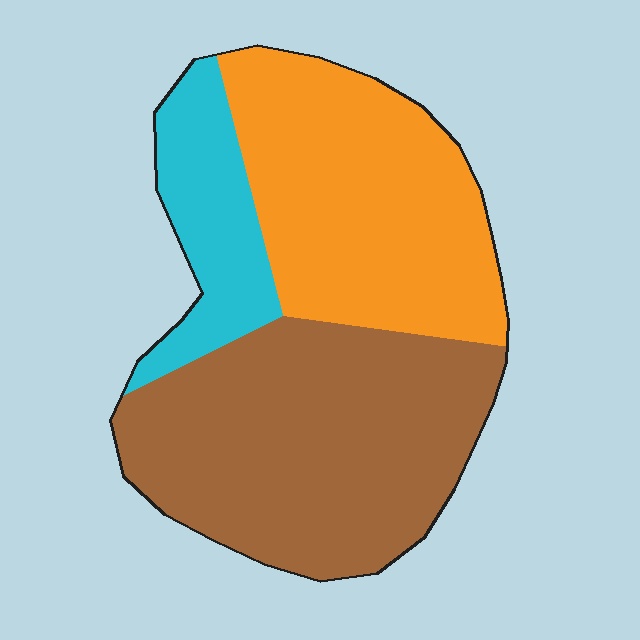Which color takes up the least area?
Cyan, at roughly 15%.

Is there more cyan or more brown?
Brown.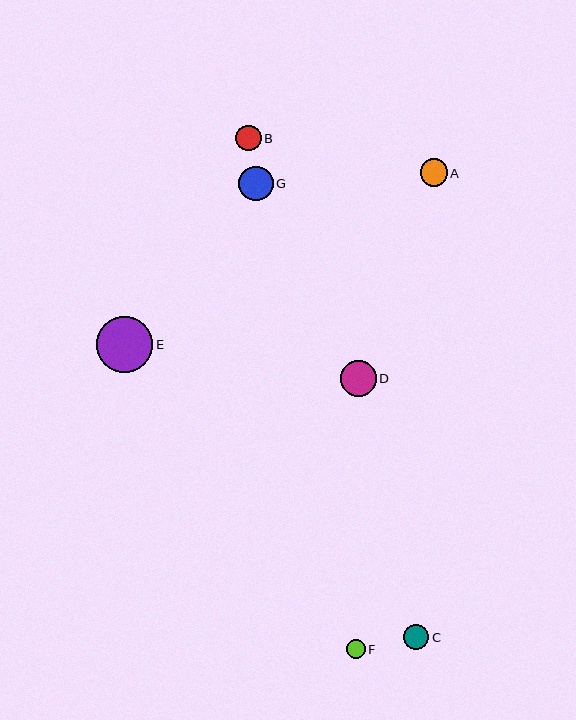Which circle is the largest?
Circle E is the largest with a size of approximately 56 pixels.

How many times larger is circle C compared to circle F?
Circle C is approximately 1.3 times the size of circle F.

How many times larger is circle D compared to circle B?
Circle D is approximately 1.4 times the size of circle B.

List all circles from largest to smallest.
From largest to smallest: E, D, G, A, B, C, F.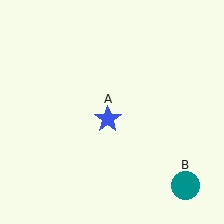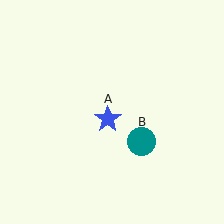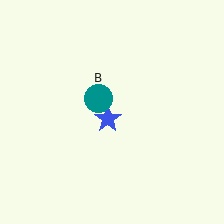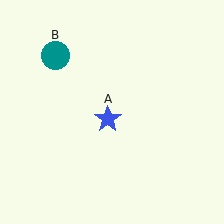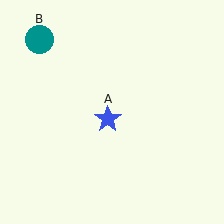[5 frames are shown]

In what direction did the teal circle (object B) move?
The teal circle (object B) moved up and to the left.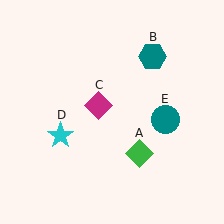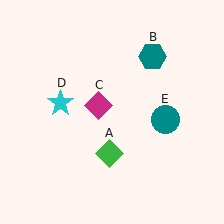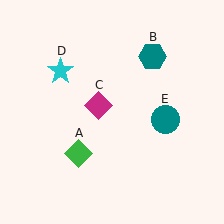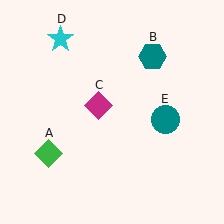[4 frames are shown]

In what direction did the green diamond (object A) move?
The green diamond (object A) moved left.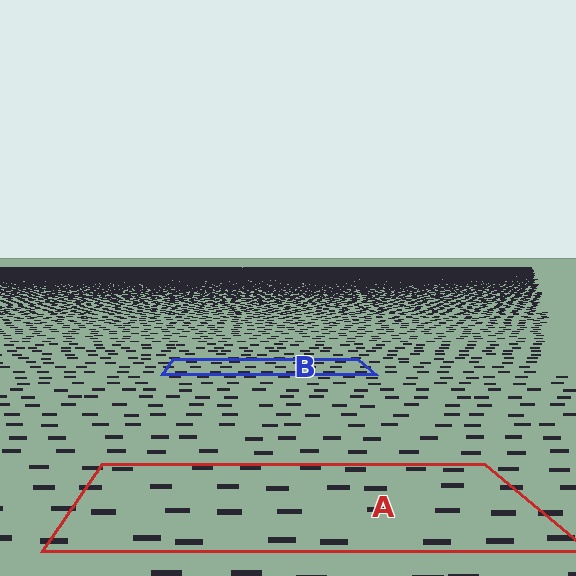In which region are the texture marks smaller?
The texture marks are smaller in region B, because it is farther away.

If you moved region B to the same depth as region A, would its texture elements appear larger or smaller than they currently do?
They would appear larger. At a closer depth, the same texture elements are projected at a bigger on-screen size.